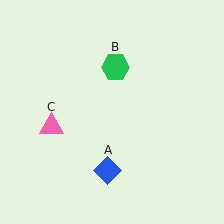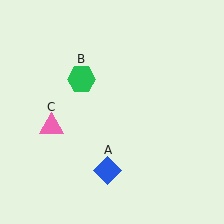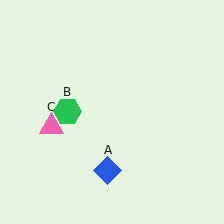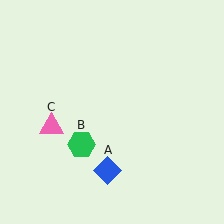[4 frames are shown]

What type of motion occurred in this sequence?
The green hexagon (object B) rotated counterclockwise around the center of the scene.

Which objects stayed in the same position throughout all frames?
Blue diamond (object A) and pink triangle (object C) remained stationary.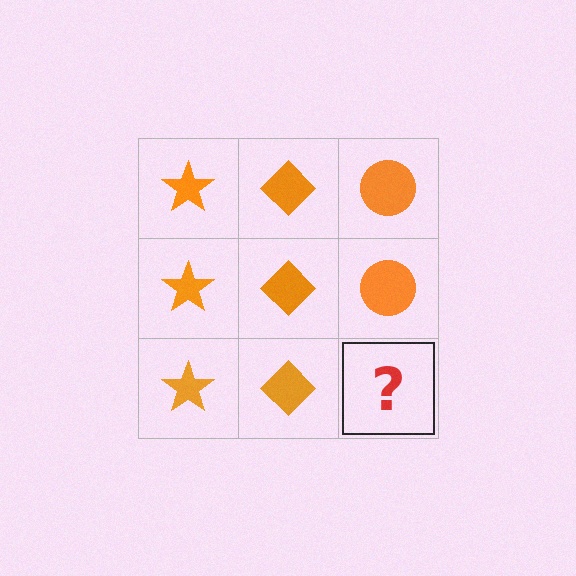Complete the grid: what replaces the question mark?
The question mark should be replaced with an orange circle.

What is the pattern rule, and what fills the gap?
The rule is that each column has a consistent shape. The gap should be filled with an orange circle.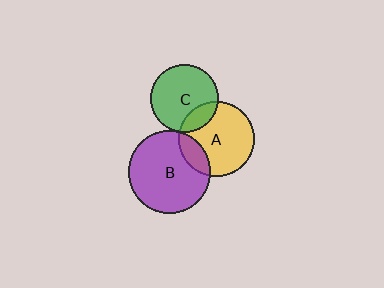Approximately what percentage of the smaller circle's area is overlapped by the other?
Approximately 20%.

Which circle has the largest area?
Circle B (purple).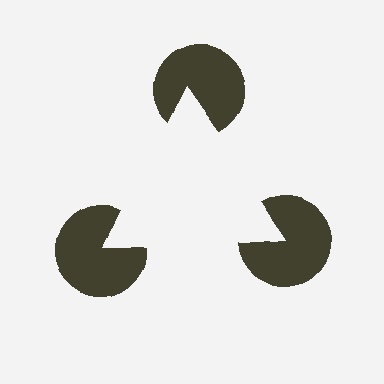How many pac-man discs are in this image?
There are 3 — one at each vertex of the illusory triangle.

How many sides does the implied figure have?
3 sides.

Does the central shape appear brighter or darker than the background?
It typically appears slightly brighter than the background, even though no actual brightness change is drawn.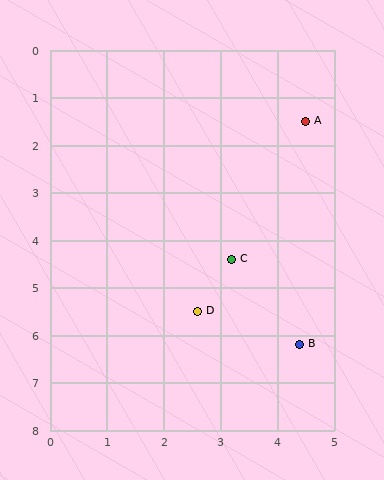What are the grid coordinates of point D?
Point D is at approximately (2.6, 5.5).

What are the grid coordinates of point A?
Point A is at approximately (4.5, 1.5).